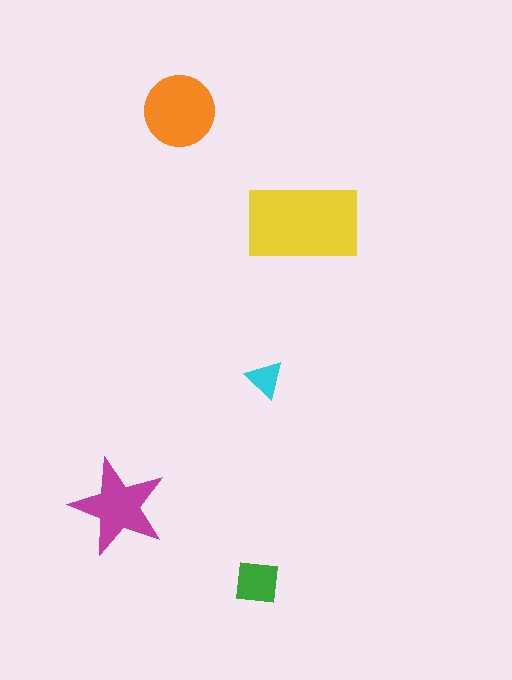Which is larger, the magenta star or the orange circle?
The orange circle.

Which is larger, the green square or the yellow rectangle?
The yellow rectangle.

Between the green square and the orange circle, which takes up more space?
The orange circle.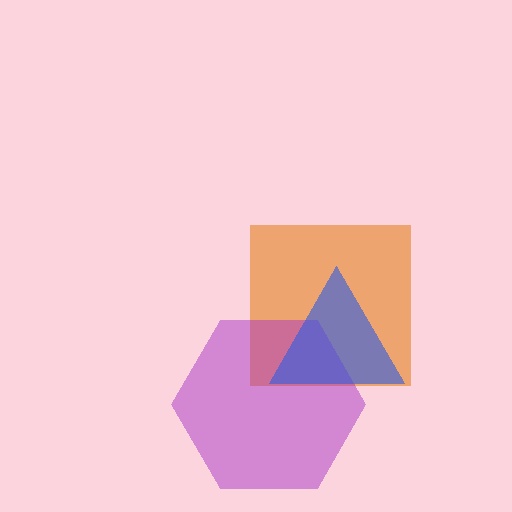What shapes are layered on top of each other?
The layered shapes are: an orange square, a purple hexagon, a blue triangle.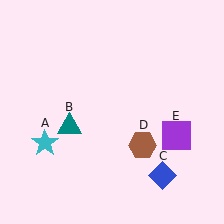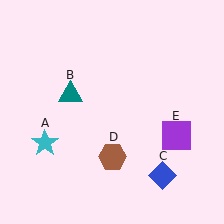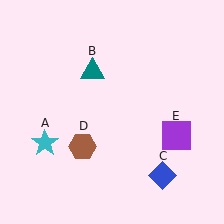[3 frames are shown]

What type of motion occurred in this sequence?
The teal triangle (object B), brown hexagon (object D) rotated clockwise around the center of the scene.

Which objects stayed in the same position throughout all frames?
Cyan star (object A) and blue diamond (object C) and purple square (object E) remained stationary.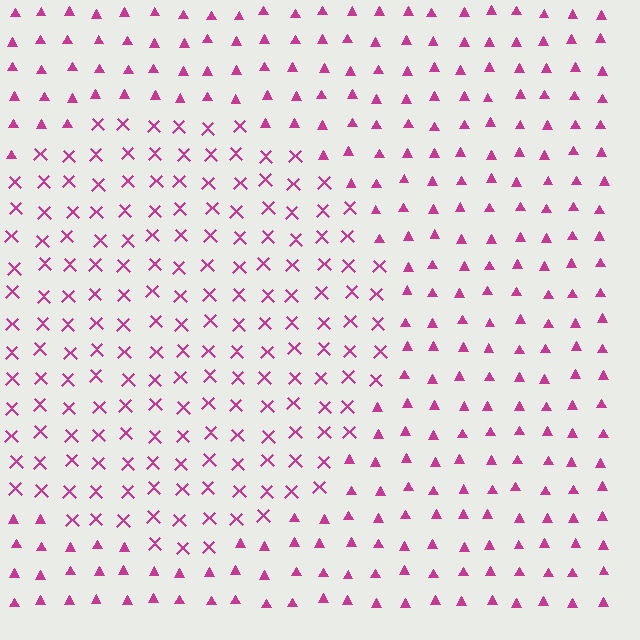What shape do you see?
I see a circle.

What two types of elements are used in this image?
The image uses X marks inside the circle region and triangles outside it.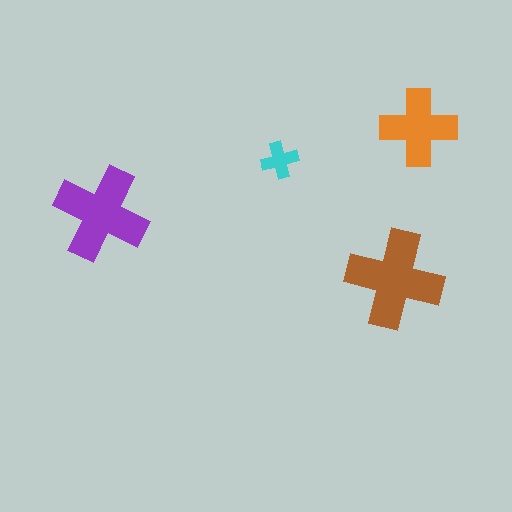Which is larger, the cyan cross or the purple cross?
The purple one.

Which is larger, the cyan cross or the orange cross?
The orange one.